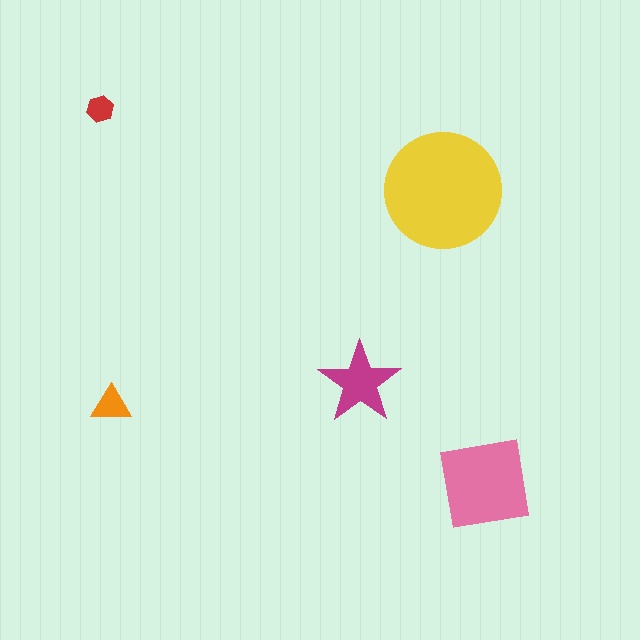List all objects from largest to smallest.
The yellow circle, the pink square, the magenta star, the orange triangle, the red hexagon.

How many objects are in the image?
There are 5 objects in the image.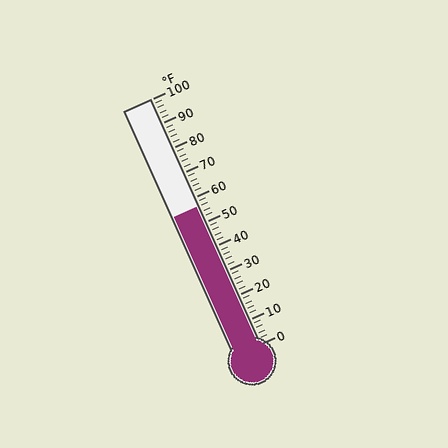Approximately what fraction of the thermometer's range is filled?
The thermometer is filled to approximately 55% of its range.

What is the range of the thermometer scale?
The thermometer scale ranges from 0°F to 100°F.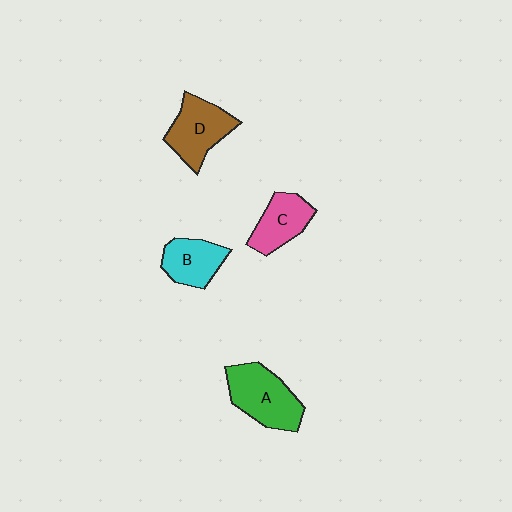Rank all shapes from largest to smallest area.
From largest to smallest: A (green), D (brown), C (pink), B (cyan).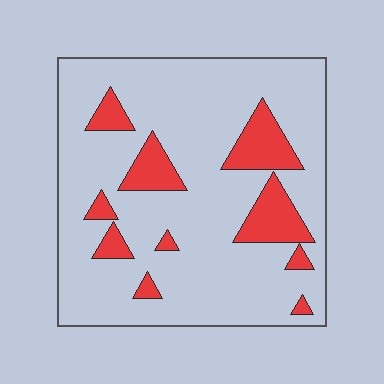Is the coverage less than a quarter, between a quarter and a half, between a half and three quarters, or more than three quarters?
Less than a quarter.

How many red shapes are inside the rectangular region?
10.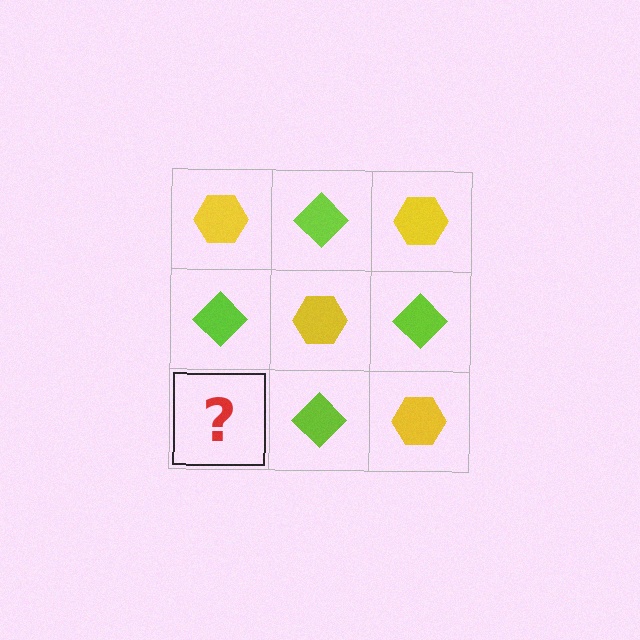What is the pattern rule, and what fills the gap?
The rule is that it alternates yellow hexagon and lime diamond in a checkerboard pattern. The gap should be filled with a yellow hexagon.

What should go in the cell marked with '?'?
The missing cell should contain a yellow hexagon.